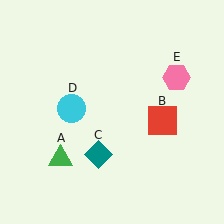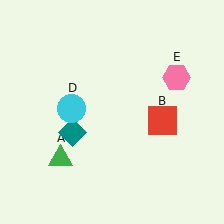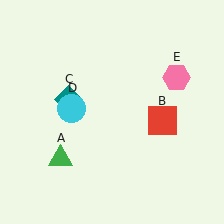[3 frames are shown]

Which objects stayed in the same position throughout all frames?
Green triangle (object A) and red square (object B) and cyan circle (object D) and pink hexagon (object E) remained stationary.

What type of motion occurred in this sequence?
The teal diamond (object C) rotated clockwise around the center of the scene.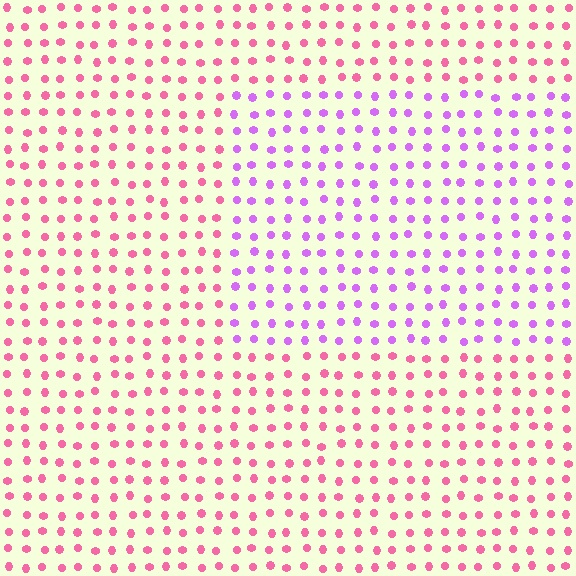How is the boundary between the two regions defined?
The boundary is defined purely by a slight shift in hue (about 47 degrees). Spacing, size, and orientation are identical on both sides.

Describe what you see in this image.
The image is filled with small pink elements in a uniform arrangement. A rectangle-shaped region is visible where the elements are tinted to a slightly different hue, forming a subtle color boundary.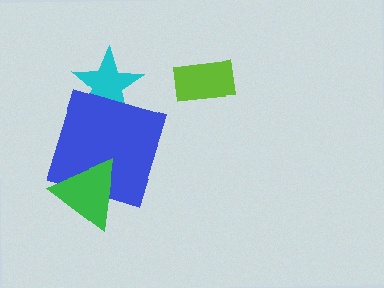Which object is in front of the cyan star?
The blue square is in front of the cyan star.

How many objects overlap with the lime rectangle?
0 objects overlap with the lime rectangle.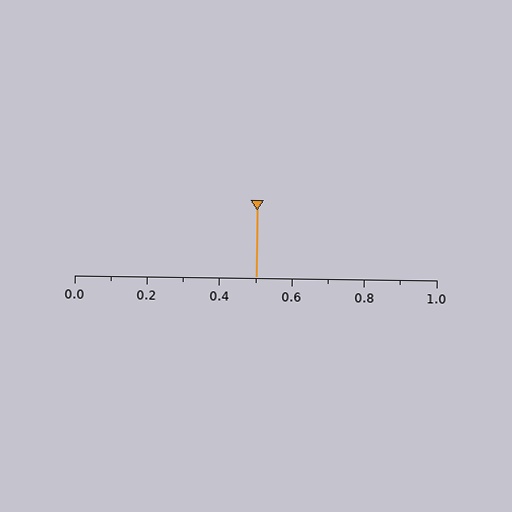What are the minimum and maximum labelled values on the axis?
The axis runs from 0.0 to 1.0.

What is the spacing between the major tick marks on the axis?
The major ticks are spaced 0.2 apart.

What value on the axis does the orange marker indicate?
The marker indicates approximately 0.5.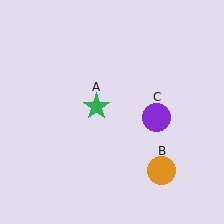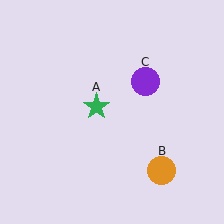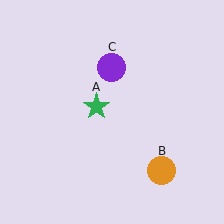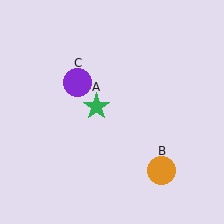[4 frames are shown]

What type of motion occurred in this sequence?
The purple circle (object C) rotated counterclockwise around the center of the scene.